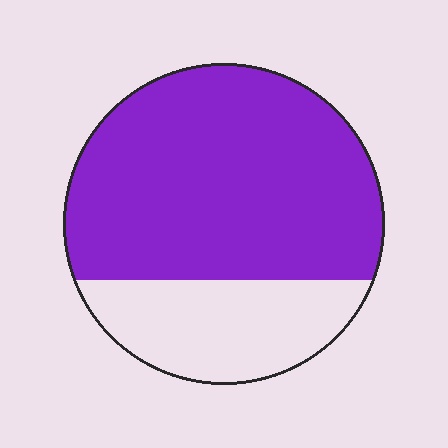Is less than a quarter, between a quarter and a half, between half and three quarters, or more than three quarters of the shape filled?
Between half and three quarters.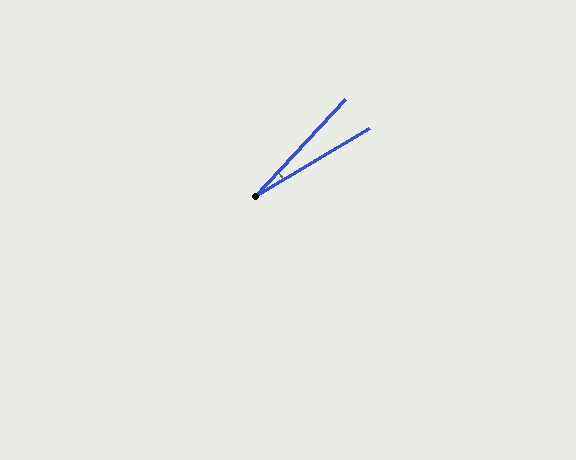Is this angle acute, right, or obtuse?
It is acute.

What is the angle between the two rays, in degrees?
Approximately 16 degrees.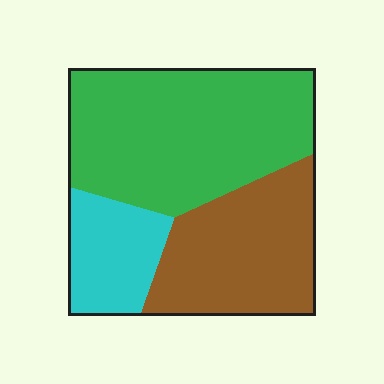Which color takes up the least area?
Cyan, at roughly 15%.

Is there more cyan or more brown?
Brown.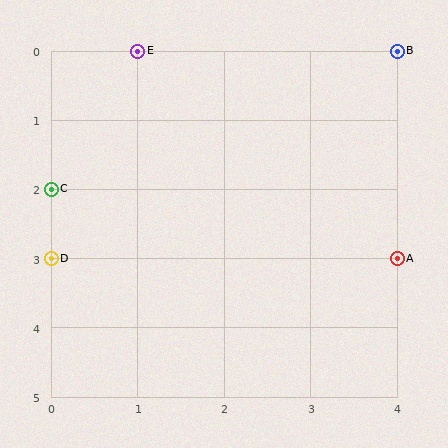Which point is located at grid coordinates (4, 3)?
Point A is at (4, 3).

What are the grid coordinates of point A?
Point A is at grid coordinates (4, 3).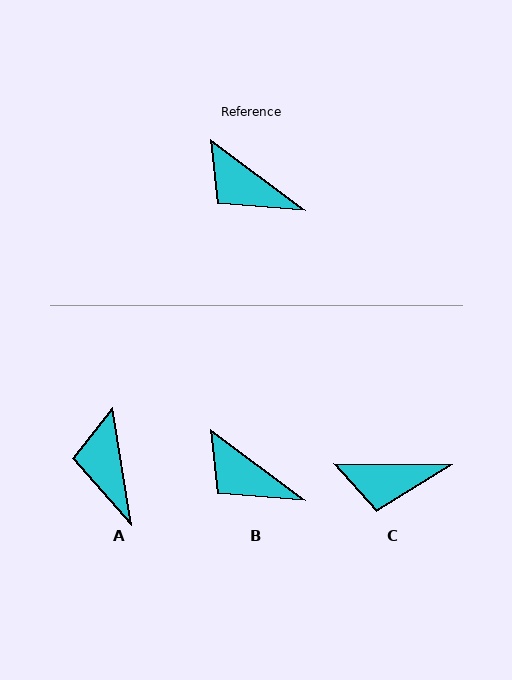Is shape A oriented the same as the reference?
No, it is off by about 44 degrees.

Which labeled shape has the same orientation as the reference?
B.